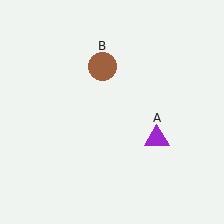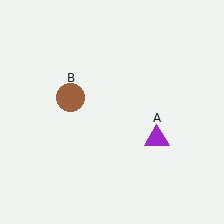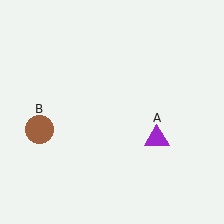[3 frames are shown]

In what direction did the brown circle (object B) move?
The brown circle (object B) moved down and to the left.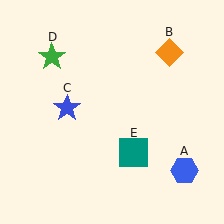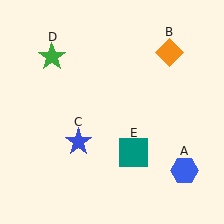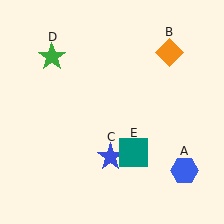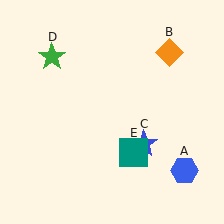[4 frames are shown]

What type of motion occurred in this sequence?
The blue star (object C) rotated counterclockwise around the center of the scene.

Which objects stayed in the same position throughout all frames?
Blue hexagon (object A) and orange diamond (object B) and green star (object D) and teal square (object E) remained stationary.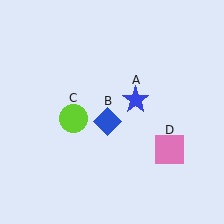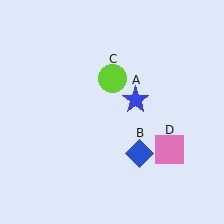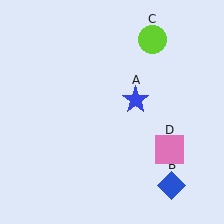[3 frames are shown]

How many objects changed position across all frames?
2 objects changed position: blue diamond (object B), lime circle (object C).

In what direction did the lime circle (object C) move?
The lime circle (object C) moved up and to the right.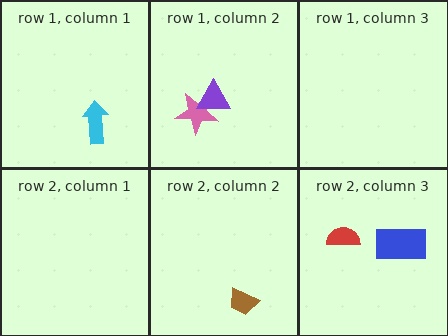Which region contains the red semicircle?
The row 2, column 3 region.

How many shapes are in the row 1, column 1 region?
1.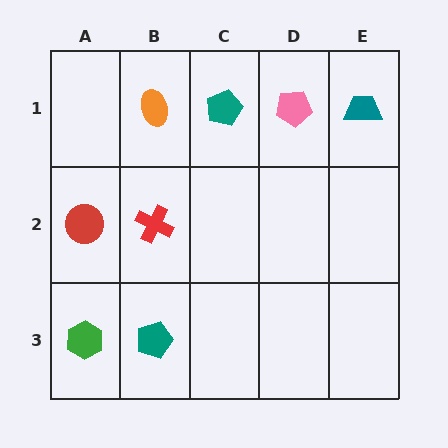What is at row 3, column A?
A green hexagon.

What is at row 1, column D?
A pink pentagon.